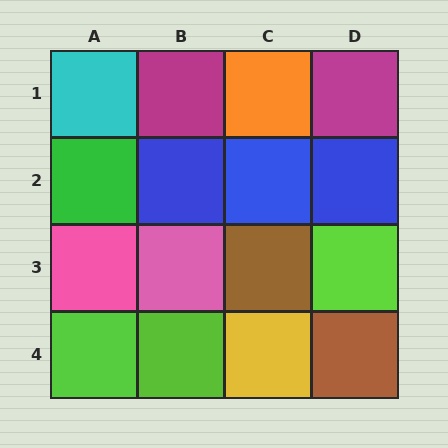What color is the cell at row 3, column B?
Pink.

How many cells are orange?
1 cell is orange.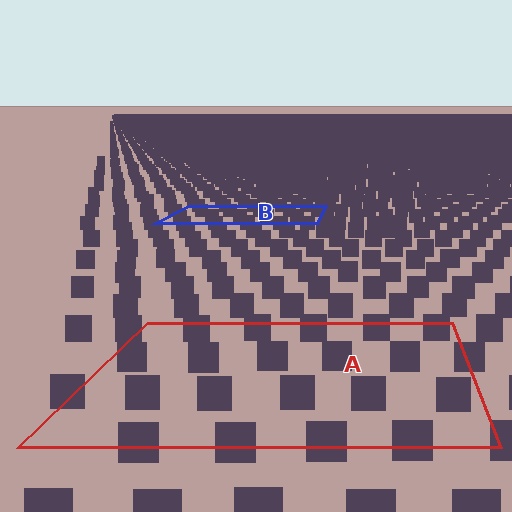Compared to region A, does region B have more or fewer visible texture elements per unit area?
Region B has more texture elements per unit area — they are packed more densely because it is farther away.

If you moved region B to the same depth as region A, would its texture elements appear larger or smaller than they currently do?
They would appear larger. At a closer depth, the same texture elements are projected at a bigger on-screen size.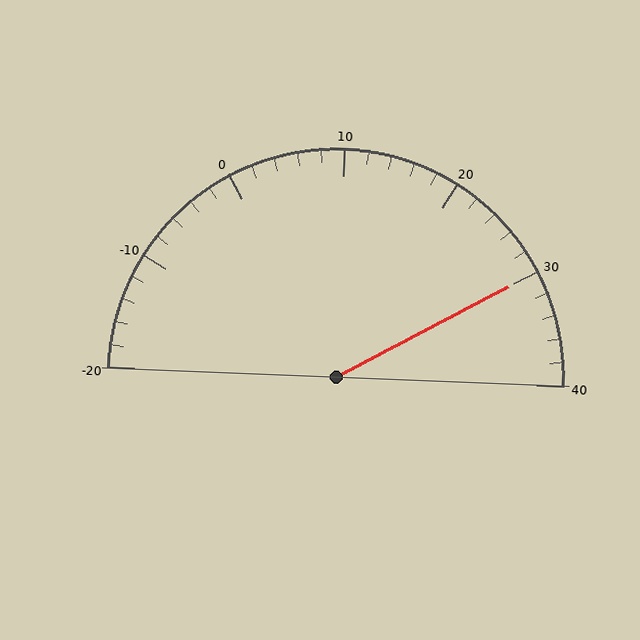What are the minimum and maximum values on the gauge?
The gauge ranges from -20 to 40.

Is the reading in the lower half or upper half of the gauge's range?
The reading is in the upper half of the range (-20 to 40).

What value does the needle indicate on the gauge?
The needle indicates approximately 30.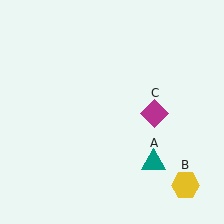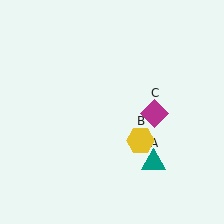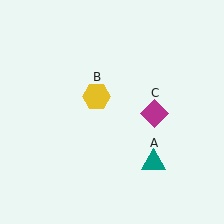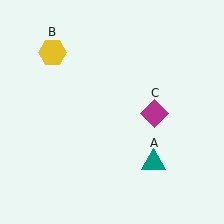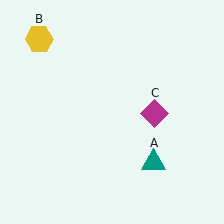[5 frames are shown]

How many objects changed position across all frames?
1 object changed position: yellow hexagon (object B).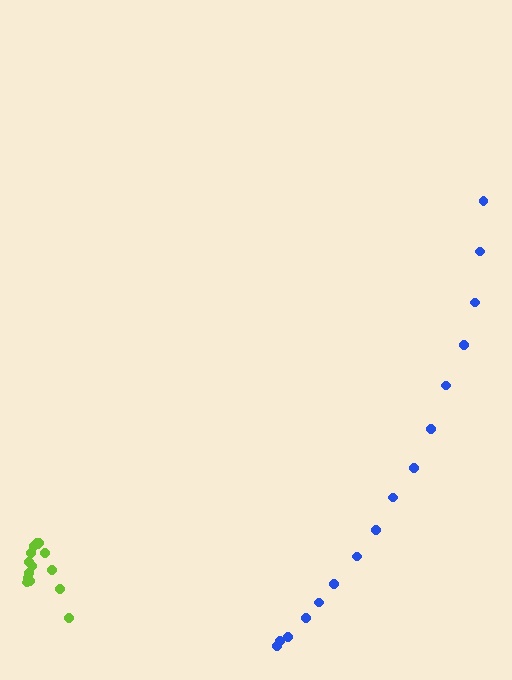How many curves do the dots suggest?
There are 2 distinct paths.